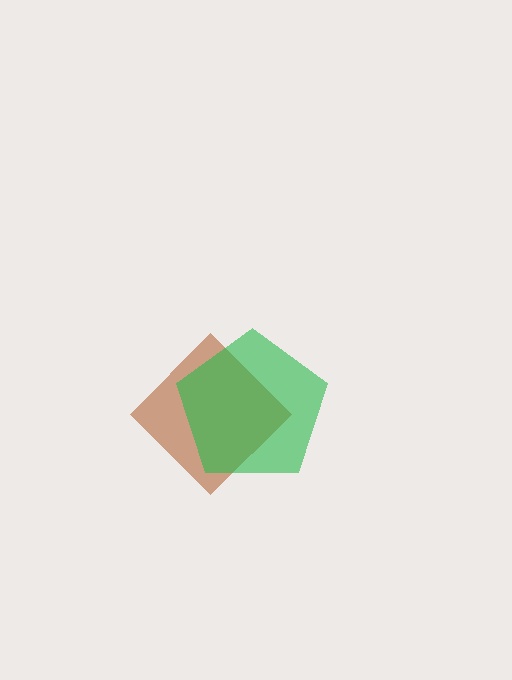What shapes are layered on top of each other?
The layered shapes are: a brown diamond, a green pentagon.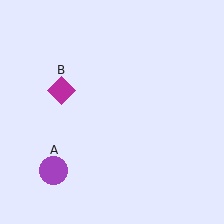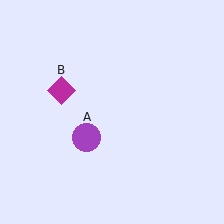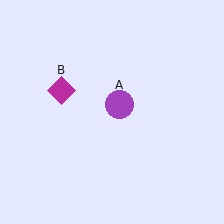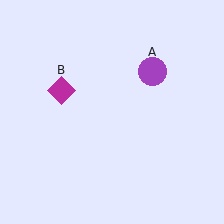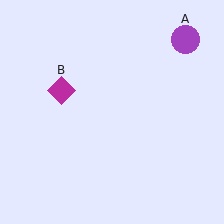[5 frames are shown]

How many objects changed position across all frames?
1 object changed position: purple circle (object A).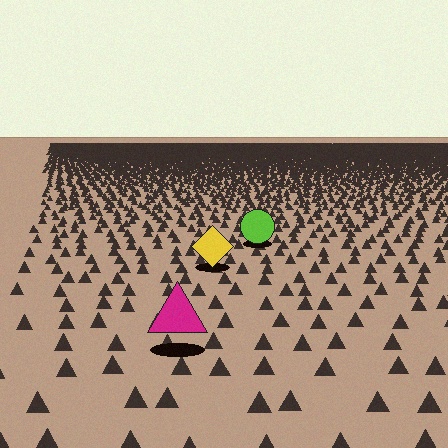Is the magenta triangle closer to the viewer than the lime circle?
Yes. The magenta triangle is closer — you can tell from the texture gradient: the ground texture is coarser near it.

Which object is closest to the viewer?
The magenta triangle is closest. The texture marks near it are larger and more spread out.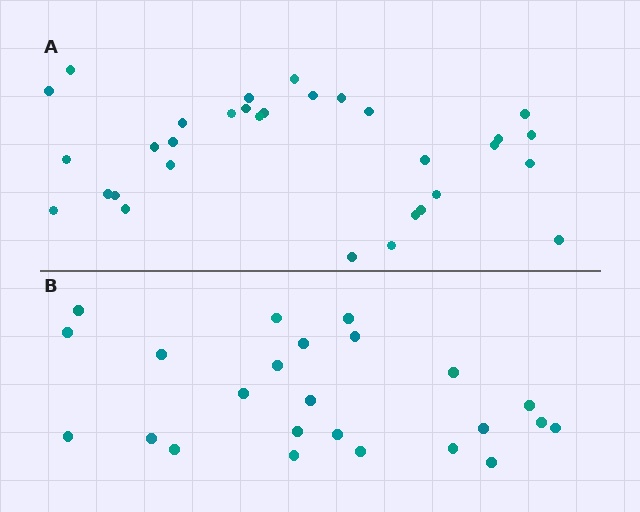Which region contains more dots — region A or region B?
Region A (the top region) has more dots.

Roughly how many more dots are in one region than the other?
Region A has roughly 8 or so more dots than region B.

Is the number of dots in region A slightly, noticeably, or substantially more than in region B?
Region A has noticeably more, but not dramatically so. The ratio is roughly 1.3 to 1.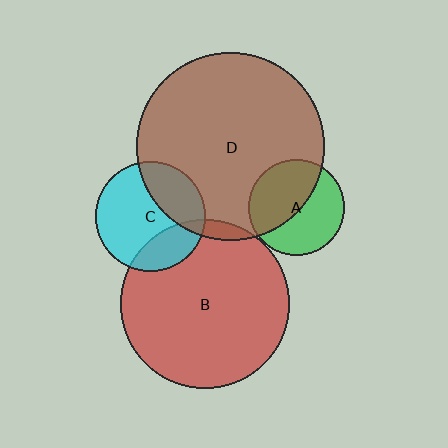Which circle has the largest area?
Circle D (brown).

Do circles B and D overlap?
Yes.